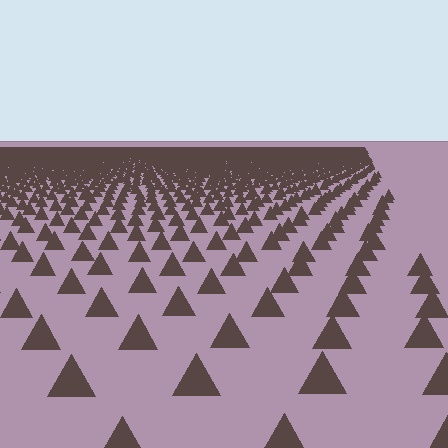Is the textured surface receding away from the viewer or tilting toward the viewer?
The surface is receding away from the viewer. Texture elements get smaller and denser toward the top.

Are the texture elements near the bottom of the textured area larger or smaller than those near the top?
Larger. Near the bottom, elements are closer to the viewer and appear at a bigger on-screen size.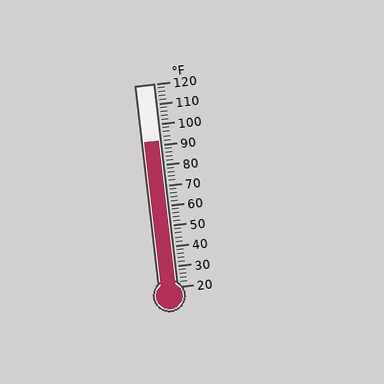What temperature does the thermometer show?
The thermometer shows approximately 92°F.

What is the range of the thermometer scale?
The thermometer scale ranges from 20°F to 120°F.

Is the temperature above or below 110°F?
The temperature is below 110°F.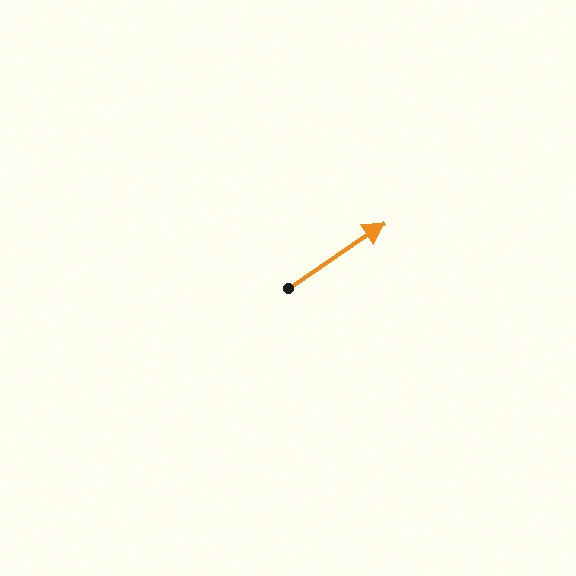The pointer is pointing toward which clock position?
Roughly 2 o'clock.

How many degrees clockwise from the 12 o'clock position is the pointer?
Approximately 56 degrees.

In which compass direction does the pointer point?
Northeast.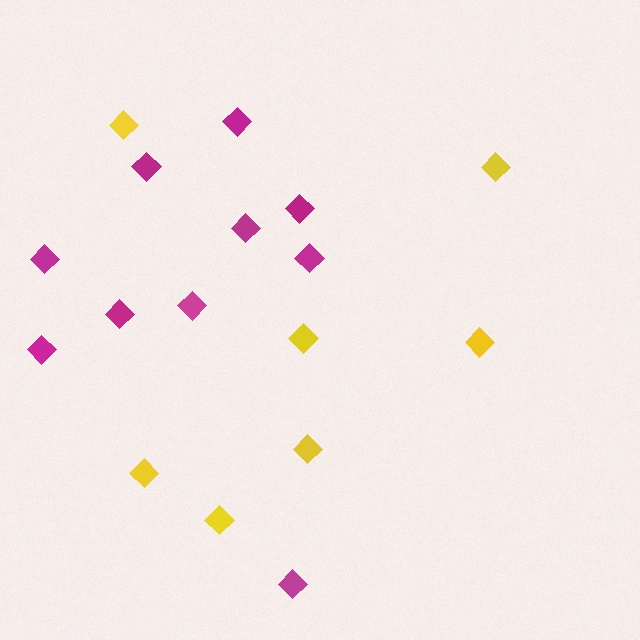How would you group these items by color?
There are 2 groups: one group of magenta diamonds (10) and one group of yellow diamonds (7).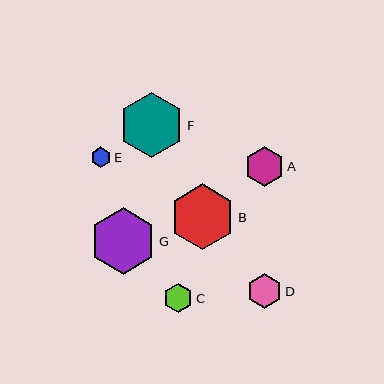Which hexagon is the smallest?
Hexagon E is the smallest with a size of approximately 20 pixels.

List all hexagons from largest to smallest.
From largest to smallest: G, B, F, A, D, C, E.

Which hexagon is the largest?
Hexagon G is the largest with a size of approximately 67 pixels.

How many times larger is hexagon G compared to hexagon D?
Hexagon G is approximately 1.9 times the size of hexagon D.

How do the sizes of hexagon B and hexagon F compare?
Hexagon B and hexagon F are approximately the same size.